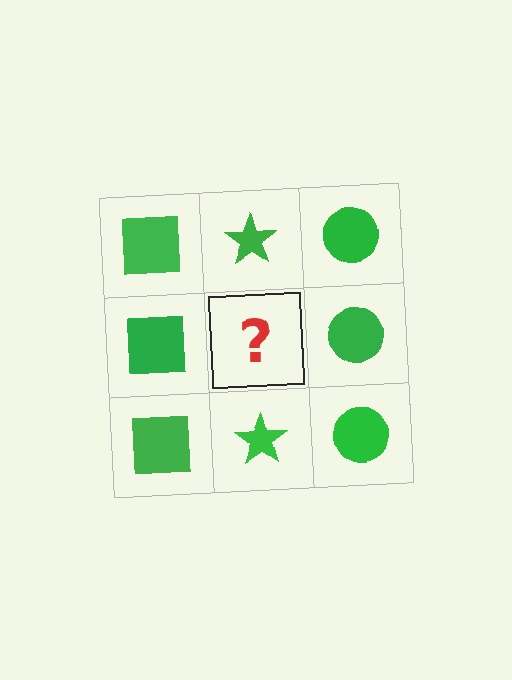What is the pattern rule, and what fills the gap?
The rule is that each column has a consistent shape. The gap should be filled with a green star.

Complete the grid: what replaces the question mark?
The question mark should be replaced with a green star.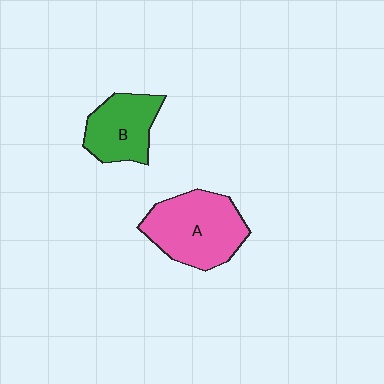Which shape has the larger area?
Shape A (pink).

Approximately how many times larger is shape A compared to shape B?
Approximately 1.4 times.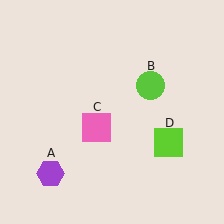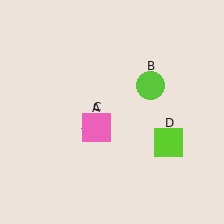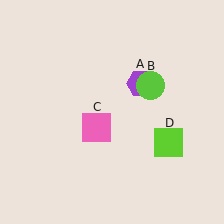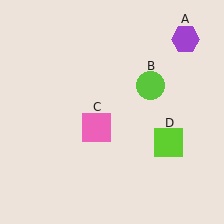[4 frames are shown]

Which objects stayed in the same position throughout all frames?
Lime circle (object B) and pink square (object C) and lime square (object D) remained stationary.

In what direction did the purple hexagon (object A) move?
The purple hexagon (object A) moved up and to the right.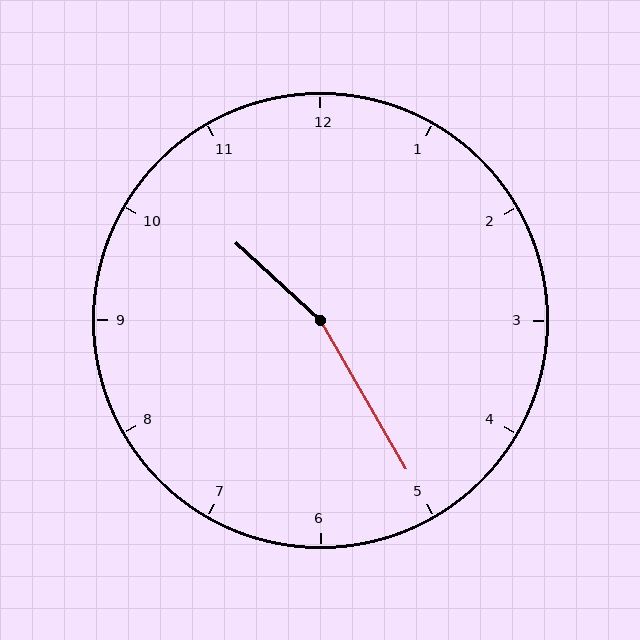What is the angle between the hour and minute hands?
Approximately 162 degrees.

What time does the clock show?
10:25.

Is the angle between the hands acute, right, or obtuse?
It is obtuse.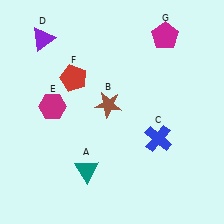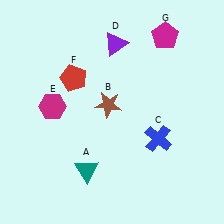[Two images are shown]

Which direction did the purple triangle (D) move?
The purple triangle (D) moved right.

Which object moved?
The purple triangle (D) moved right.